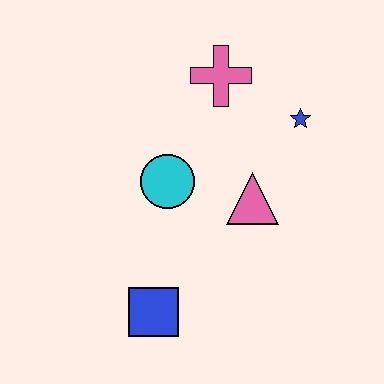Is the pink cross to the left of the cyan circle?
No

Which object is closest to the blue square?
The cyan circle is closest to the blue square.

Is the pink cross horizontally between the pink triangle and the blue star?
No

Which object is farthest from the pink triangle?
The blue square is farthest from the pink triangle.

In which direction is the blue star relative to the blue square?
The blue star is above the blue square.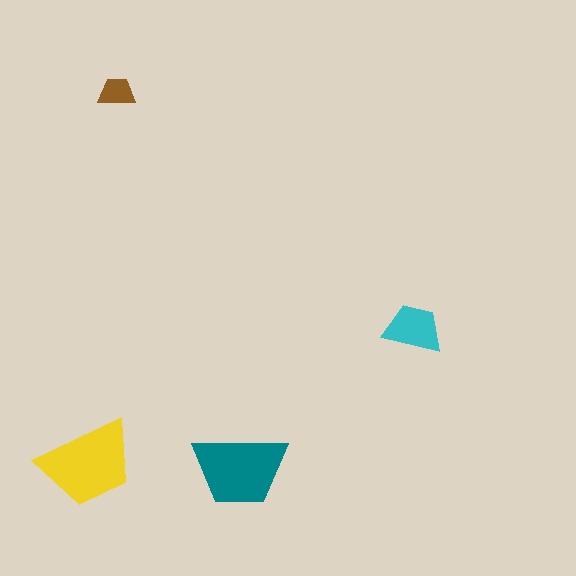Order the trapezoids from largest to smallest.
the yellow one, the teal one, the cyan one, the brown one.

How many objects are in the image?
There are 4 objects in the image.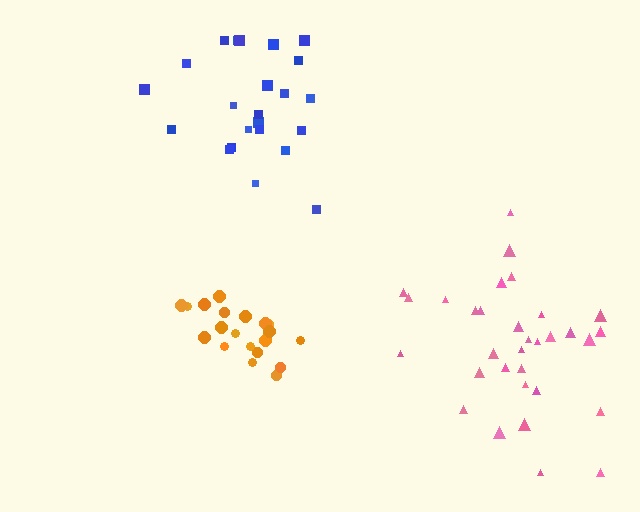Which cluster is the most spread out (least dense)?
Blue.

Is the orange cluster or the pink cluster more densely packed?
Orange.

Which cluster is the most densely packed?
Orange.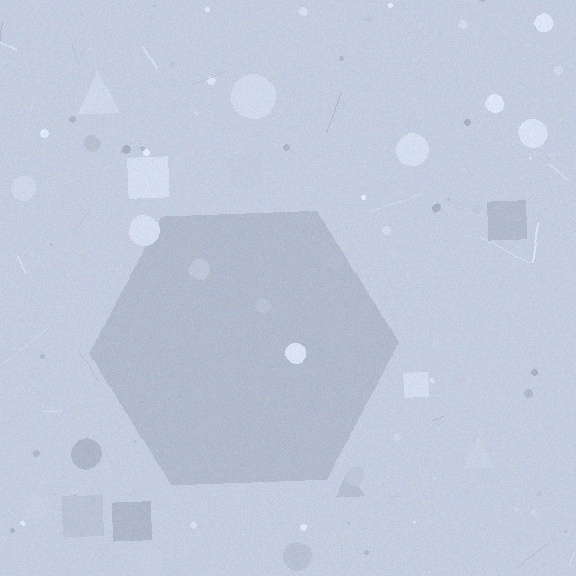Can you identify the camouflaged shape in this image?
The camouflaged shape is a hexagon.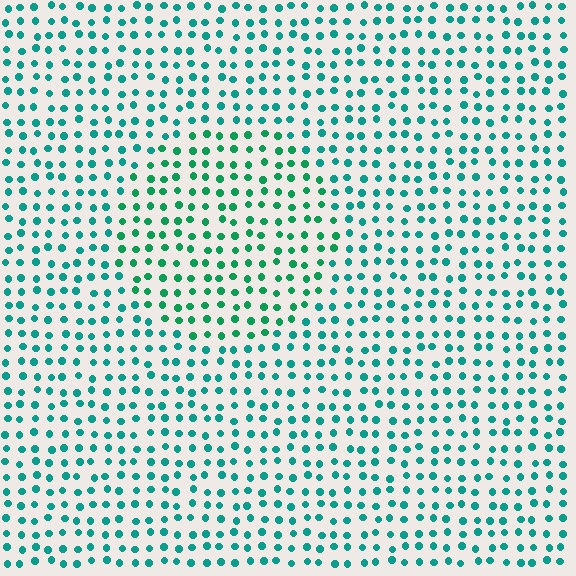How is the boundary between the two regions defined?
The boundary is defined purely by a slight shift in hue (about 23 degrees). Spacing, size, and orientation are identical on both sides.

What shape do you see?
I see a circle.